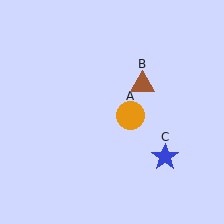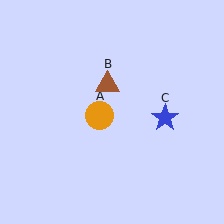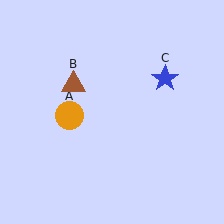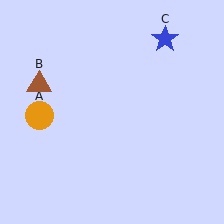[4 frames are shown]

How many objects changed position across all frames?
3 objects changed position: orange circle (object A), brown triangle (object B), blue star (object C).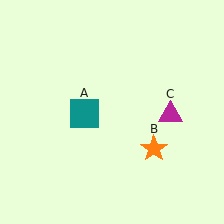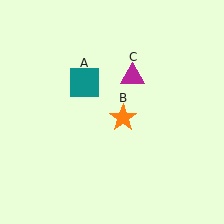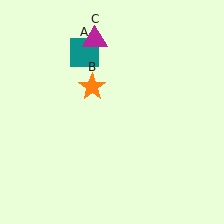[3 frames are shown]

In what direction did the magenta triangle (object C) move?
The magenta triangle (object C) moved up and to the left.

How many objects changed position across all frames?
3 objects changed position: teal square (object A), orange star (object B), magenta triangle (object C).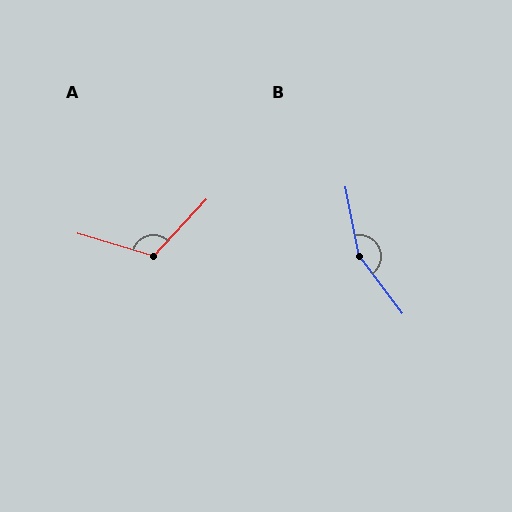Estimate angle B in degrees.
Approximately 154 degrees.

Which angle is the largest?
B, at approximately 154 degrees.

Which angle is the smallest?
A, at approximately 116 degrees.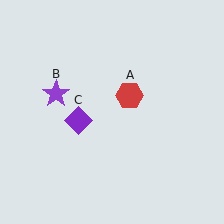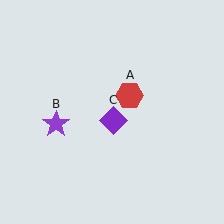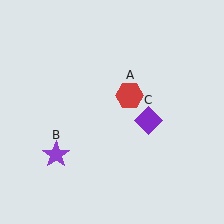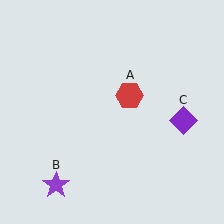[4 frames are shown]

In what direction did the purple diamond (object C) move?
The purple diamond (object C) moved right.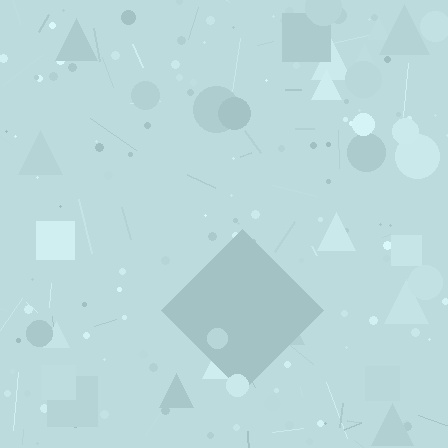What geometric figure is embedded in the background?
A diamond is embedded in the background.